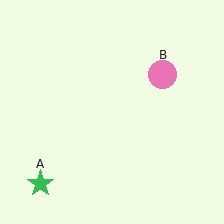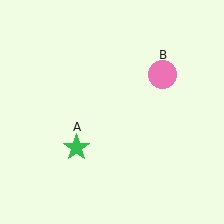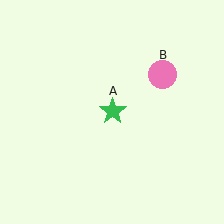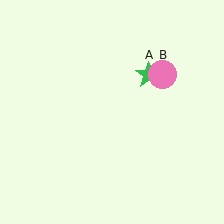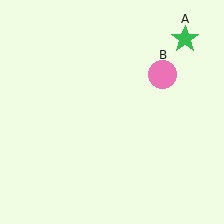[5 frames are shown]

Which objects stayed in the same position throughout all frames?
Pink circle (object B) remained stationary.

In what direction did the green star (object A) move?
The green star (object A) moved up and to the right.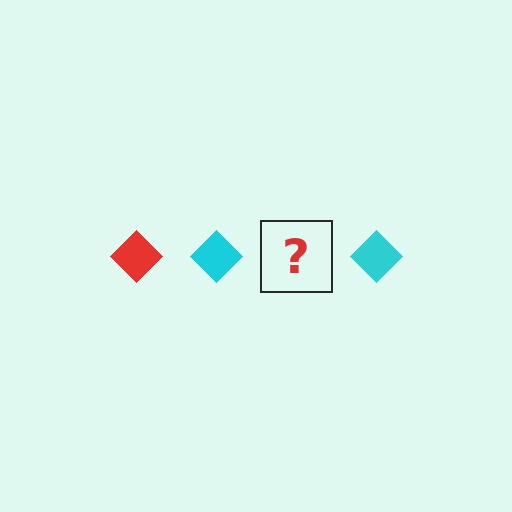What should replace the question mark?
The question mark should be replaced with a red diamond.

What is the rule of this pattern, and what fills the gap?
The rule is that the pattern cycles through red, cyan diamonds. The gap should be filled with a red diamond.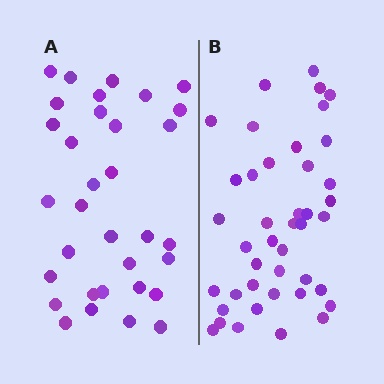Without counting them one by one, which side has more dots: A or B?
Region B (the right region) has more dots.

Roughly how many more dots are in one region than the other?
Region B has roughly 8 or so more dots than region A.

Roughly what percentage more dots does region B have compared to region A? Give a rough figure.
About 25% more.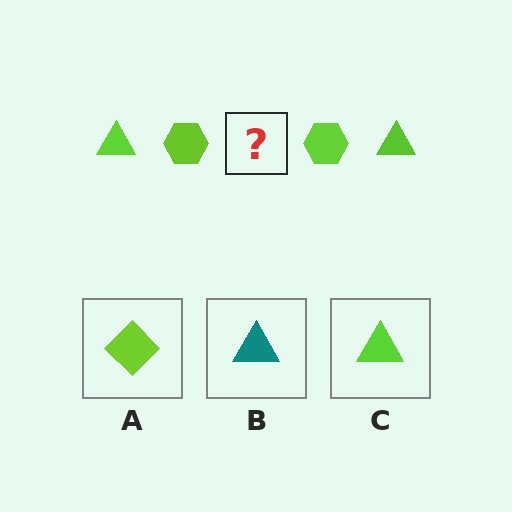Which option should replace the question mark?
Option C.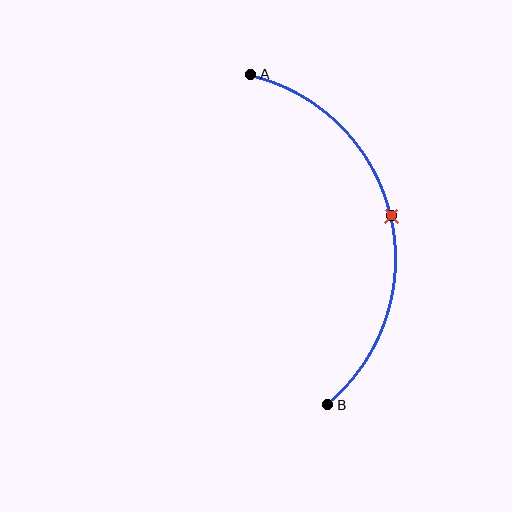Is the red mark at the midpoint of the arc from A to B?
Yes. The red mark lies on the arc at equal arc-length from both A and B — it is the arc midpoint.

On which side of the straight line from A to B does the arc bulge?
The arc bulges to the right of the straight line connecting A and B.